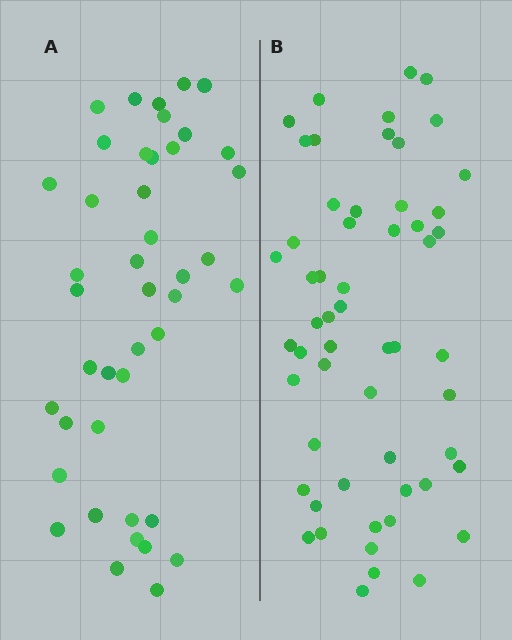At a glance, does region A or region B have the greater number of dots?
Region B (the right region) has more dots.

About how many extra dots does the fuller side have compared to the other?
Region B has approximately 15 more dots than region A.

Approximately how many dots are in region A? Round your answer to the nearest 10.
About 40 dots. (The exact count is 43, which rounds to 40.)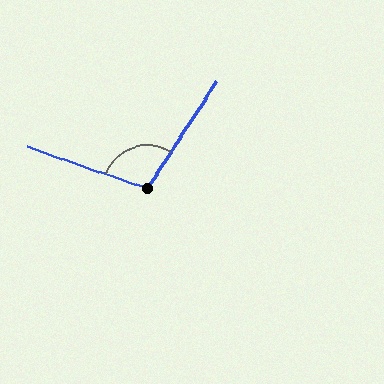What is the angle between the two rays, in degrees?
Approximately 103 degrees.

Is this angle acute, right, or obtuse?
It is obtuse.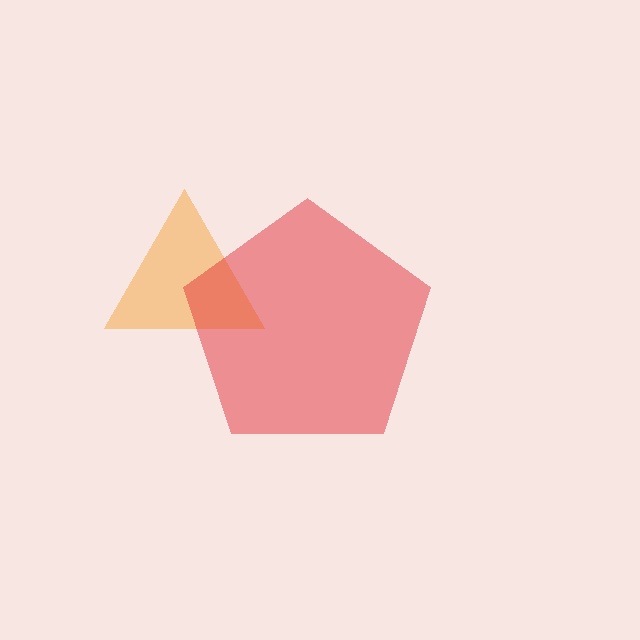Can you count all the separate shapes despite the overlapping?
Yes, there are 2 separate shapes.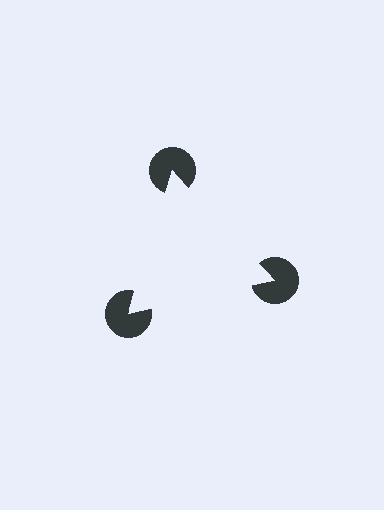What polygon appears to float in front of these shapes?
An illusory triangle — its edges are inferred from the aligned wedge cuts in the pac-man discs, not physically drawn.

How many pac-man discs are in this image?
There are 3 — one at each vertex of the illusory triangle.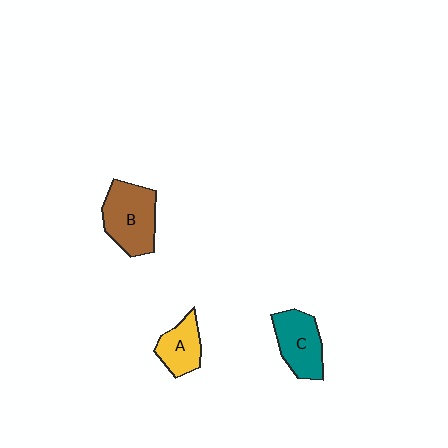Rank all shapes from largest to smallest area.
From largest to smallest: B (brown), C (teal), A (yellow).